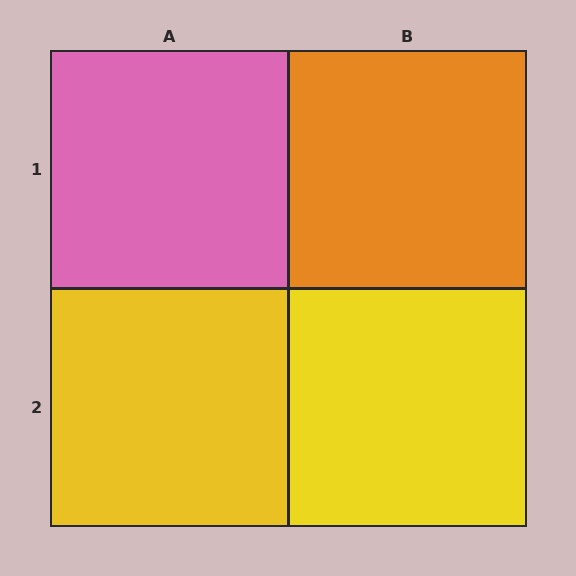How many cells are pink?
1 cell is pink.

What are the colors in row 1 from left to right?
Pink, orange.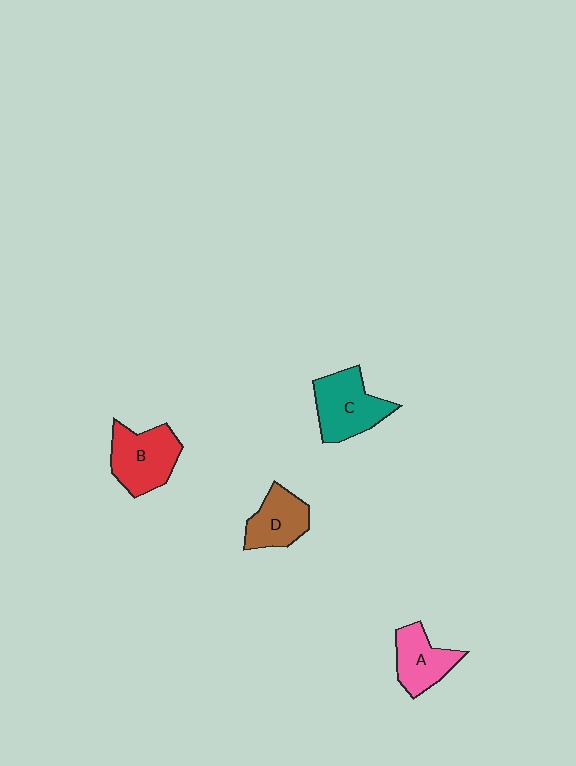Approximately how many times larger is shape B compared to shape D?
Approximately 1.3 times.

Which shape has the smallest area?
Shape D (brown).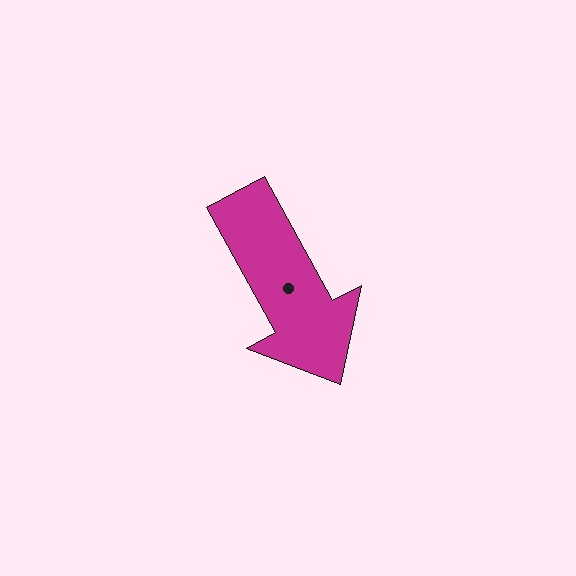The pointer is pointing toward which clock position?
Roughly 5 o'clock.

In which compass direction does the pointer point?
Southeast.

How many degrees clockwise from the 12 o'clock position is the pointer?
Approximately 151 degrees.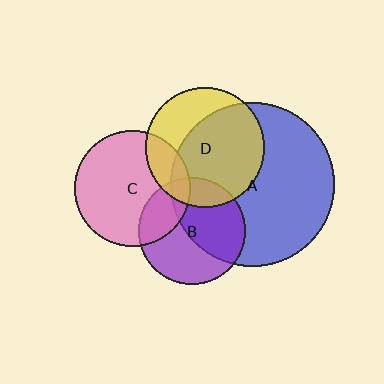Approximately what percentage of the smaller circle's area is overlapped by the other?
Approximately 50%.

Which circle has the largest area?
Circle A (blue).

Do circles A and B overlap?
Yes.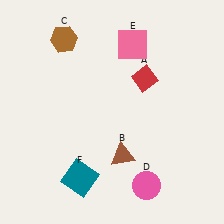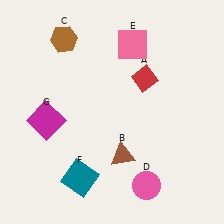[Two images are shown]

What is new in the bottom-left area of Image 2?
A magenta square (G) was added in the bottom-left area of Image 2.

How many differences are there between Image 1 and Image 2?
There is 1 difference between the two images.